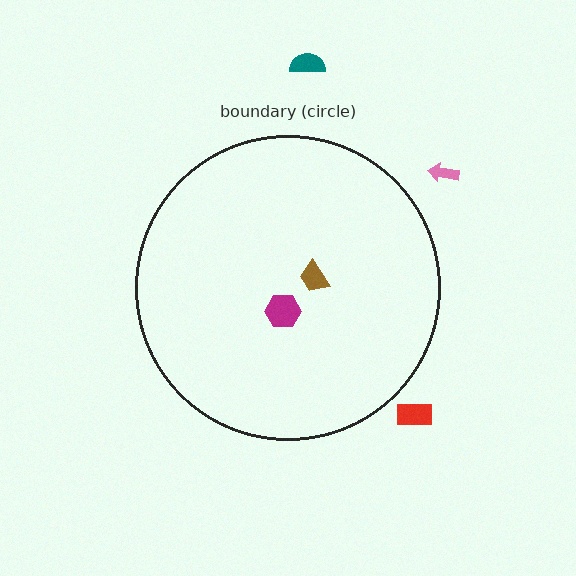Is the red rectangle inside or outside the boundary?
Outside.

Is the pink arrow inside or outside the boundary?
Outside.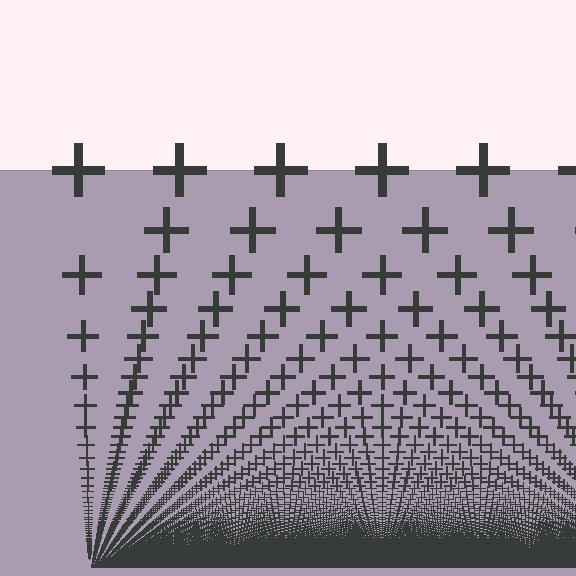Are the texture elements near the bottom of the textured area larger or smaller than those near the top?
Smaller. The gradient is inverted — elements near the bottom are smaller and denser.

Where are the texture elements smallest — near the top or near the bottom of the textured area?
Near the bottom.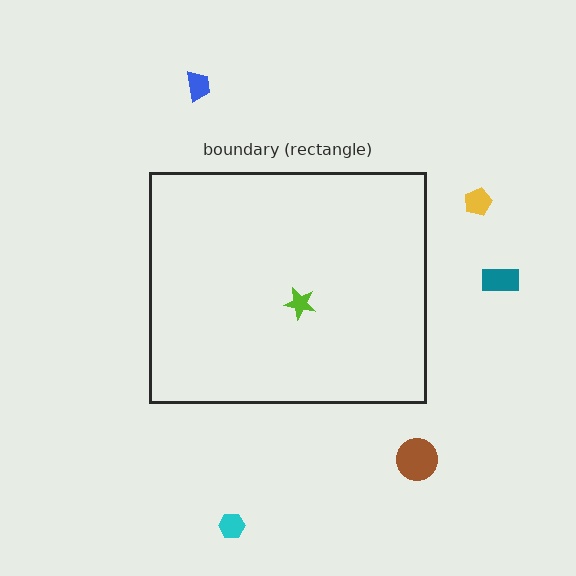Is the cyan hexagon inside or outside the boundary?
Outside.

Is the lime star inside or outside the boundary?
Inside.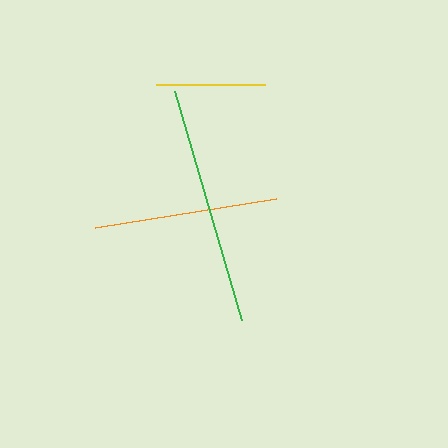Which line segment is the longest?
The green line is the longest at approximately 239 pixels.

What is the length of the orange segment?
The orange segment is approximately 183 pixels long.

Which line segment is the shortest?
The yellow line is the shortest at approximately 109 pixels.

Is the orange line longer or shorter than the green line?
The green line is longer than the orange line.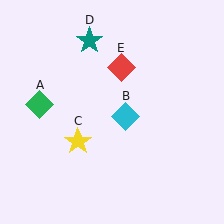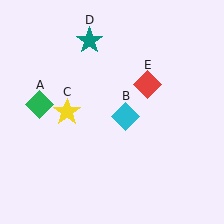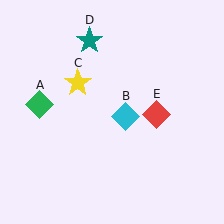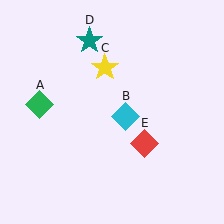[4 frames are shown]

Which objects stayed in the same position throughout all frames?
Green diamond (object A) and cyan diamond (object B) and teal star (object D) remained stationary.